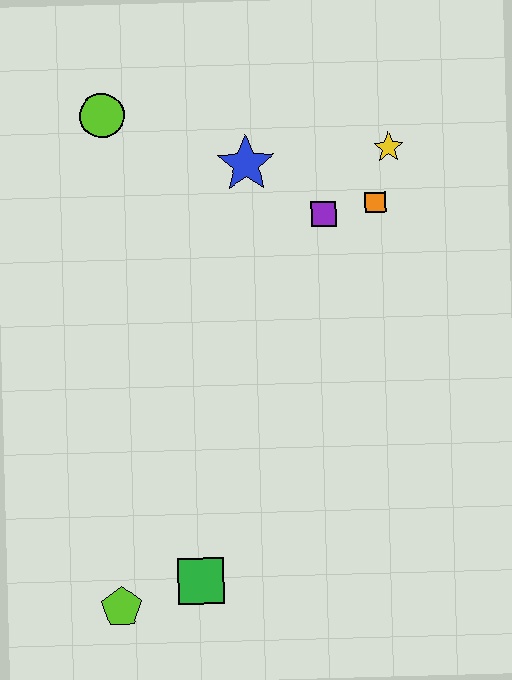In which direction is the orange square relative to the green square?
The orange square is above the green square.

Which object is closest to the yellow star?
The orange square is closest to the yellow star.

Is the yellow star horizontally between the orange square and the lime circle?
No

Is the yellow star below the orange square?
No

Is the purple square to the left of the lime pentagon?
No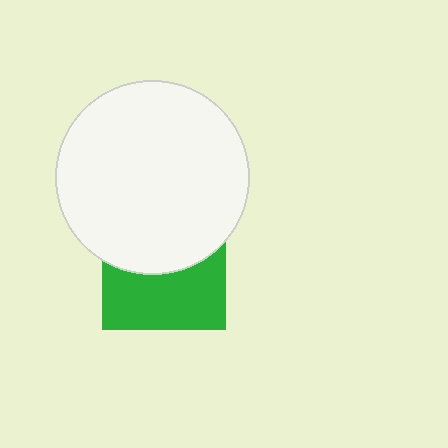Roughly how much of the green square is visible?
About half of it is visible (roughly 50%).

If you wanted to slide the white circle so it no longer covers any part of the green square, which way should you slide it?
Slide it up — that is the most direct way to separate the two shapes.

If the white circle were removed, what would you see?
You would see the complete green square.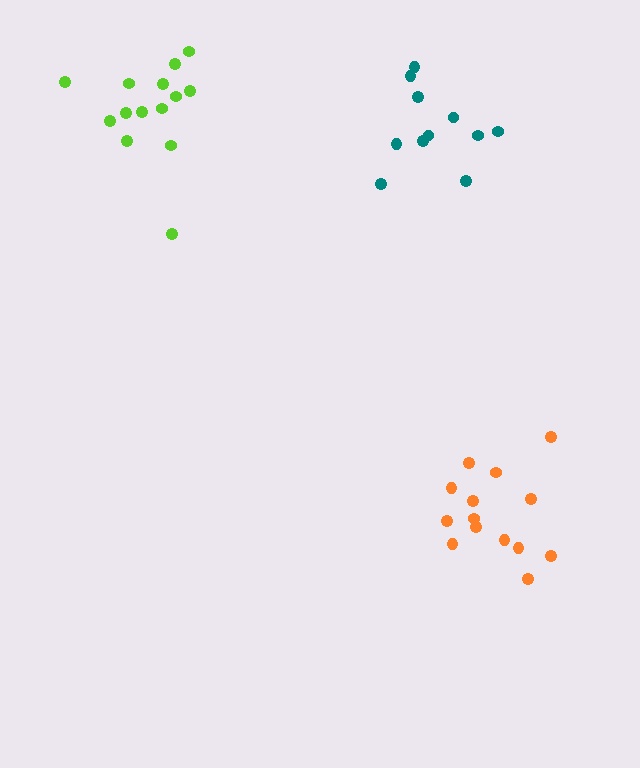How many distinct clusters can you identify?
There are 3 distinct clusters.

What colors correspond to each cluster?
The clusters are colored: teal, orange, lime.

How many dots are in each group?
Group 1: 11 dots, Group 2: 14 dots, Group 3: 14 dots (39 total).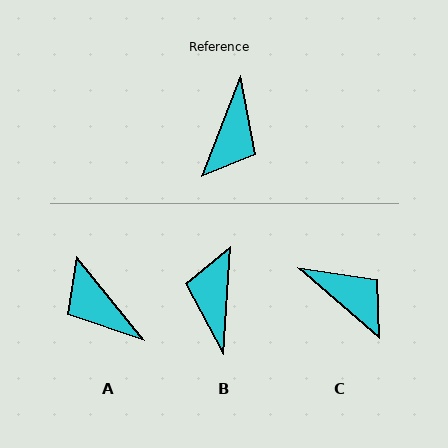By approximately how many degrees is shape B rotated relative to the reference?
Approximately 163 degrees clockwise.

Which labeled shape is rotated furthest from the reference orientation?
B, about 163 degrees away.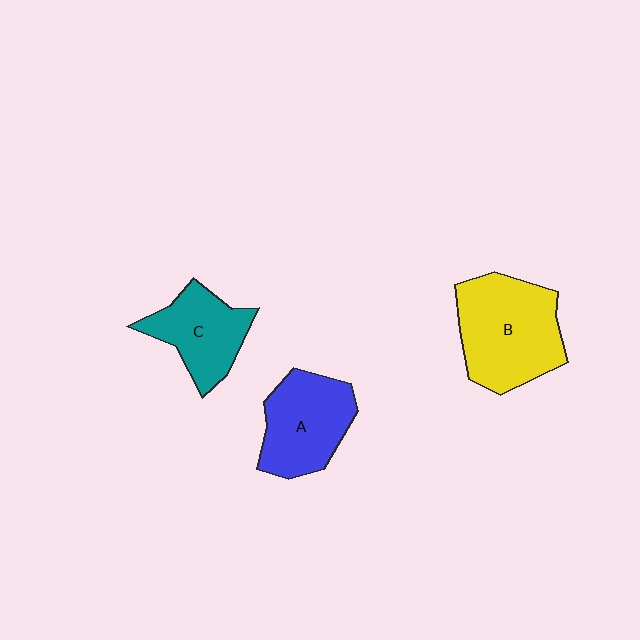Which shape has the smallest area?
Shape C (teal).